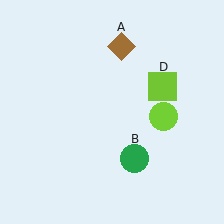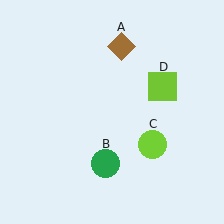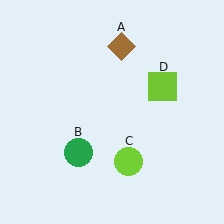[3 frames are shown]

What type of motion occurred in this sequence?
The green circle (object B), lime circle (object C) rotated clockwise around the center of the scene.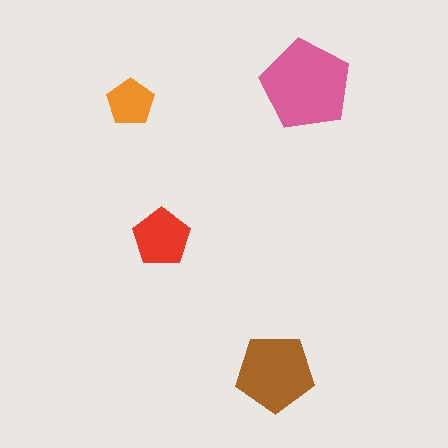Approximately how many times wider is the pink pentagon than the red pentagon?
About 1.5 times wider.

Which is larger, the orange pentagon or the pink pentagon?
The pink one.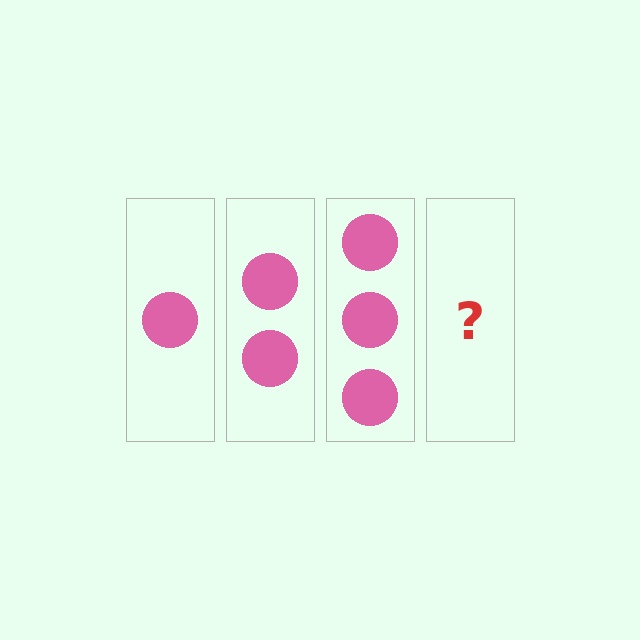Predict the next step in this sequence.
The next step is 4 circles.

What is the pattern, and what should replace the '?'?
The pattern is that each step adds one more circle. The '?' should be 4 circles.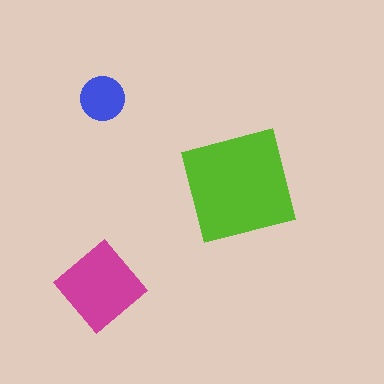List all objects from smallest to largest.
The blue circle, the magenta diamond, the lime square.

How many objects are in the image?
There are 3 objects in the image.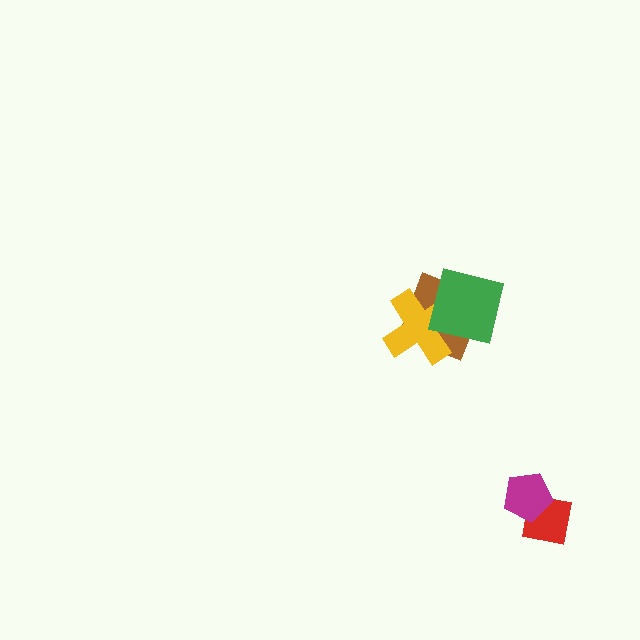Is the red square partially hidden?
Yes, it is partially covered by another shape.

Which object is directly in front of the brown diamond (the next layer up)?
The yellow cross is directly in front of the brown diamond.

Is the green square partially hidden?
No, no other shape covers it.